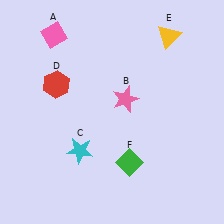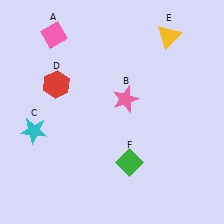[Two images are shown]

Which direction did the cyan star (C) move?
The cyan star (C) moved left.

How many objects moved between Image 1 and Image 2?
1 object moved between the two images.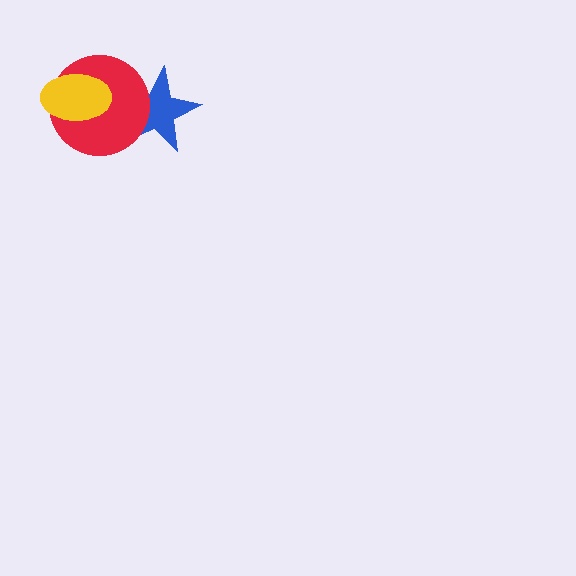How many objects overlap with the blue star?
1 object overlaps with the blue star.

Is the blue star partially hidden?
Yes, it is partially covered by another shape.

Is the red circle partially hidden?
Yes, it is partially covered by another shape.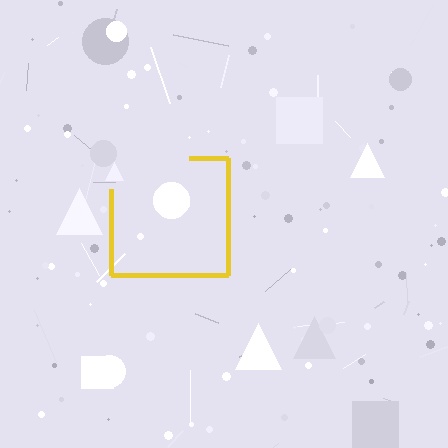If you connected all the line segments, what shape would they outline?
They would outline a square.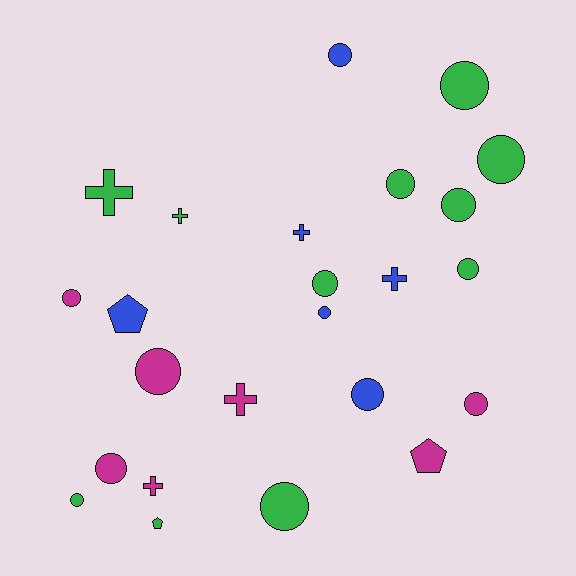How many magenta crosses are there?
There are 2 magenta crosses.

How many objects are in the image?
There are 24 objects.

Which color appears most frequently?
Green, with 11 objects.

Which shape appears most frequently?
Circle, with 15 objects.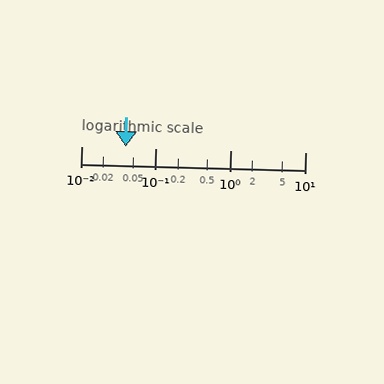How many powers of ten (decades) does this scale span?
The scale spans 3 decades, from 0.01 to 10.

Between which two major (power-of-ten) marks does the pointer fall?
The pointer is between 0.01 and 0.1.